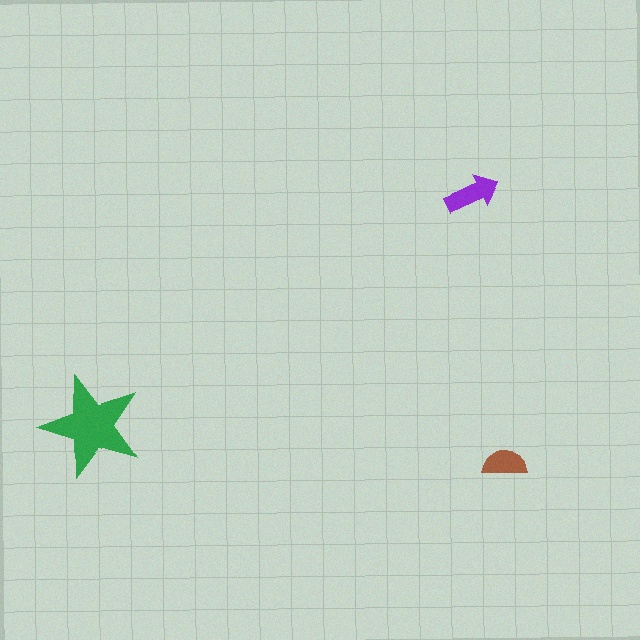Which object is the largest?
The green star.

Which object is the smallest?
The brown semicircle.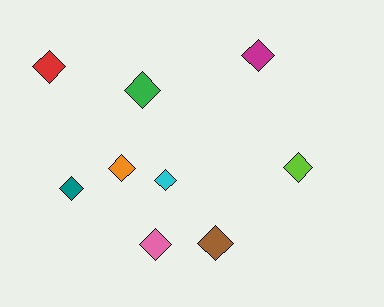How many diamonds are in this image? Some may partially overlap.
There are 9 diamonds.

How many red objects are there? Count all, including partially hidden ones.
There is 1 red object.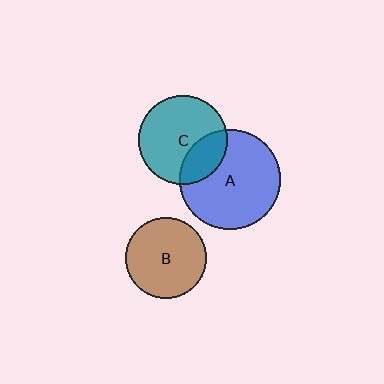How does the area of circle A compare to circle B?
Approximately 1.5 times.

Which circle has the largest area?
Circle A (blue).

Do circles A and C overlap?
Yes.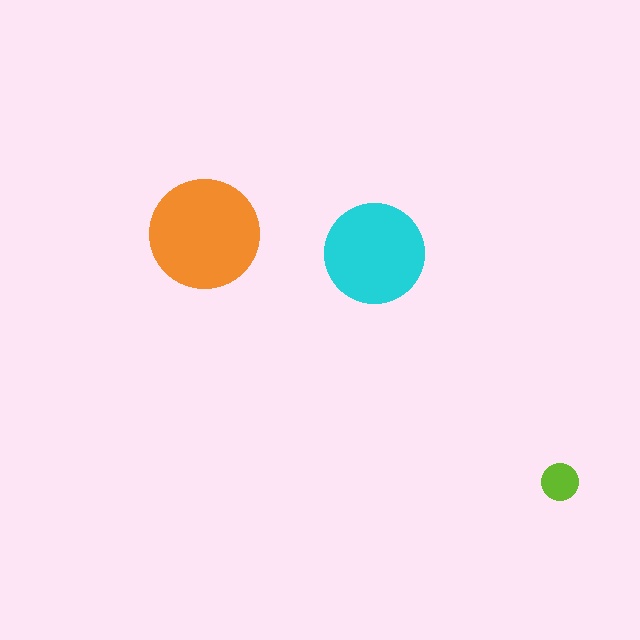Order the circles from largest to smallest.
the orange one, the cyan one, the lime one.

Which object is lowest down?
The lime circle is bottommost.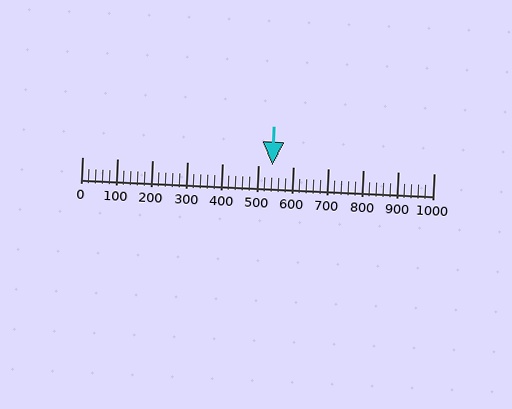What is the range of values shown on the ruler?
The ruler shows values from 0 to 1000.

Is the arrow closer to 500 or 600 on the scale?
The arrow is closer to 500.